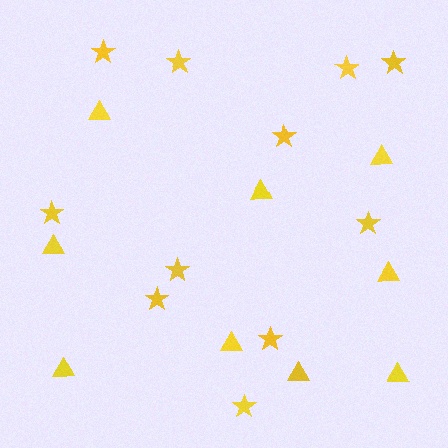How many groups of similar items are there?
There are 2 groups: one group of triangles (9) and one group of stars (11).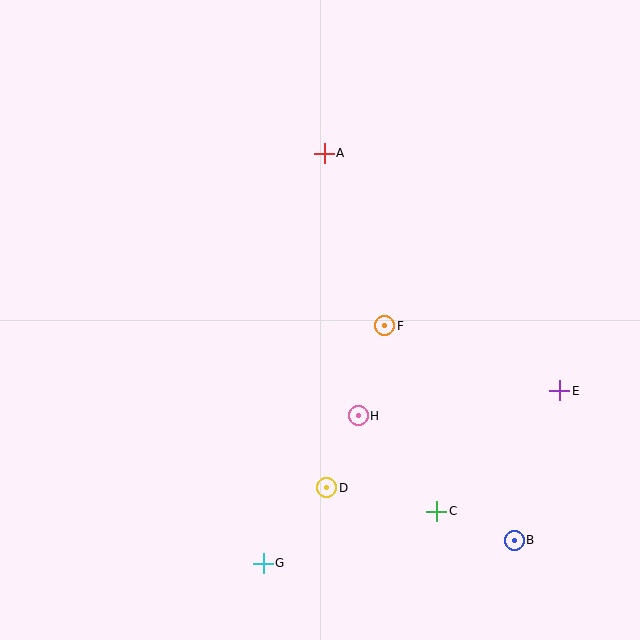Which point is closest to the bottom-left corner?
Point G is closest to the bottom-left corner.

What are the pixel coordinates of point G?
Point G is at (263, 563).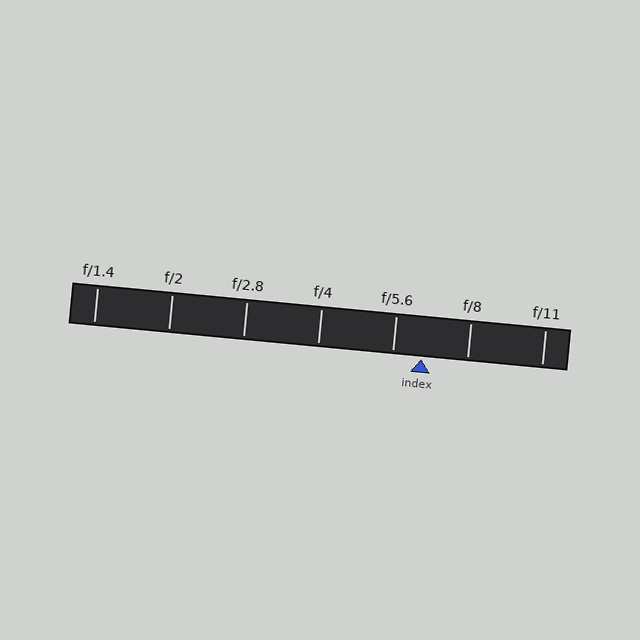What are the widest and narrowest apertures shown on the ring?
The widest aperture shown is f/1.4 and the narrowest is f/11.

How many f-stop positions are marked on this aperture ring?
There are 7 f-stop positions marked.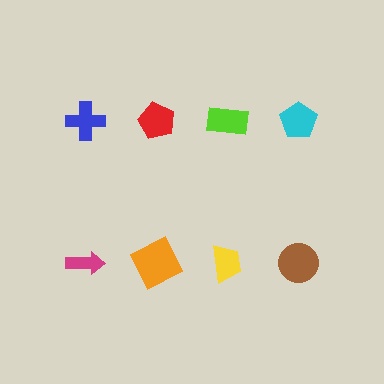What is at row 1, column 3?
A lime rectangle.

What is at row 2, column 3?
A yellow trapezoid.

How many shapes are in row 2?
4 shapes.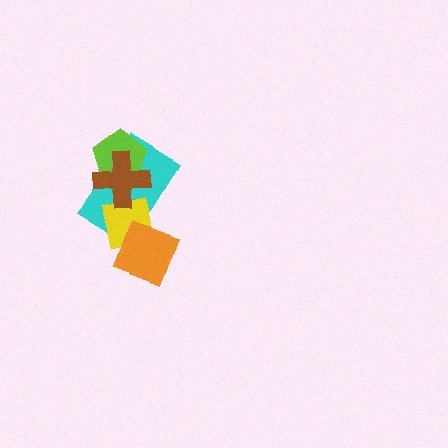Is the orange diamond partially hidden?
No, no other shape covers it.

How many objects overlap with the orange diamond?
2 objects overlap with the orange diamond.